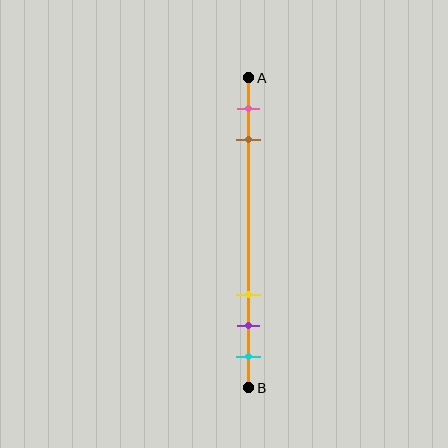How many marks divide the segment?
There are 5 marks dividing the segment.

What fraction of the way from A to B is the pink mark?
The pink mark is approximately 10% (0.1) of the way from A to B.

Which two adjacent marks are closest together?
The purple and cyan marks are the closest adjacent pair.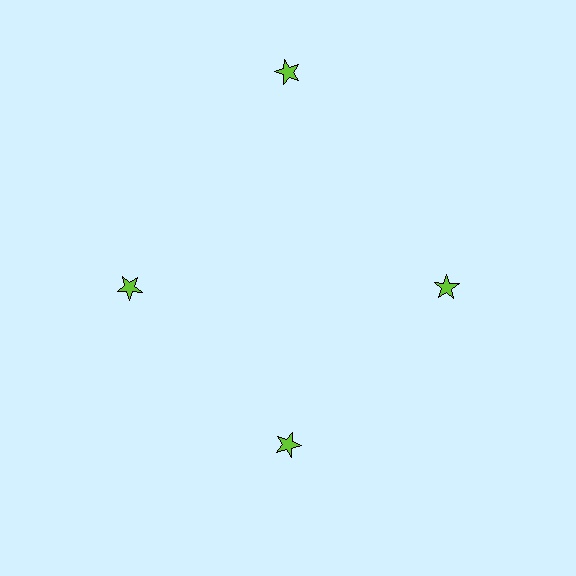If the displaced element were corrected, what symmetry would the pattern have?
It would have 4-fold rotational symmetry — the pattern would map onto itself every 90 degrees.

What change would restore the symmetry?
The symmetry would be restored by moving it inward, back onto the ring so that all 4 stars sit at equal angles and equal distance from the center.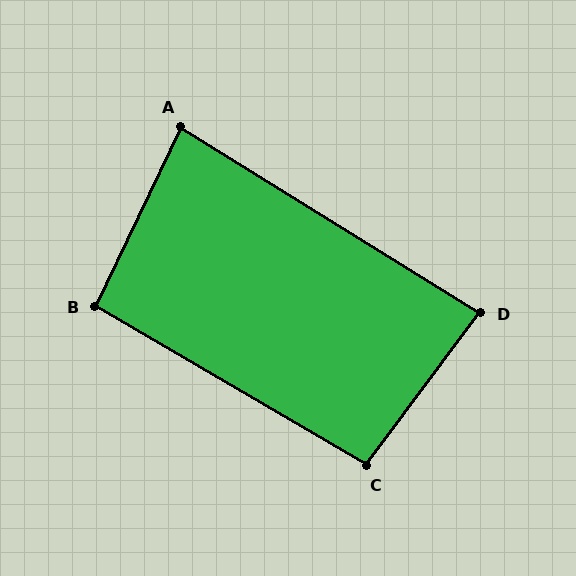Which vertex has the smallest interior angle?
A, at approximately 84 degrees.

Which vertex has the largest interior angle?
C, at approximately 96 degrees.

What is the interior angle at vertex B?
Approximately 95 degrees (approximately right).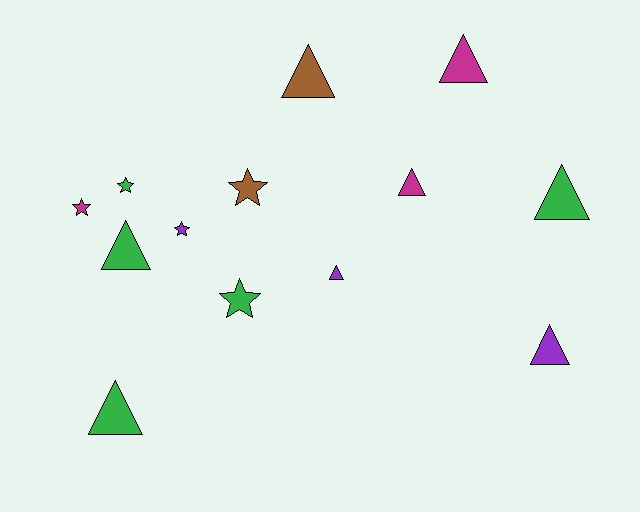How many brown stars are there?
There is 1 brown star.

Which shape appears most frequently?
Triangle, with 8 objects.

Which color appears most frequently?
Green, with 5 objects.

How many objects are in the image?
There are 13 objects.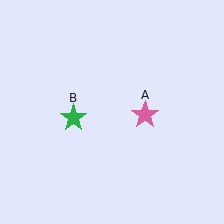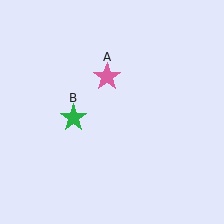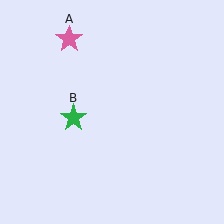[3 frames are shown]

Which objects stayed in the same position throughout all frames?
Green star (object B) remained stationary.